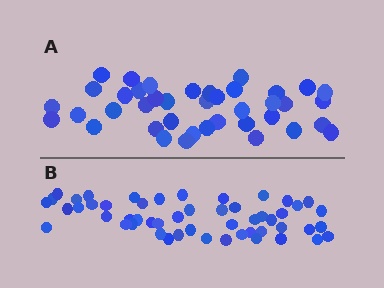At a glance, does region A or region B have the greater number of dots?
Region B (the bottom region) has more dots.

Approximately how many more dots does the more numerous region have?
Region B has roughly 12 or so more dots than region A.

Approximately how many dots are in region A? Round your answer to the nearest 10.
About 40 dots.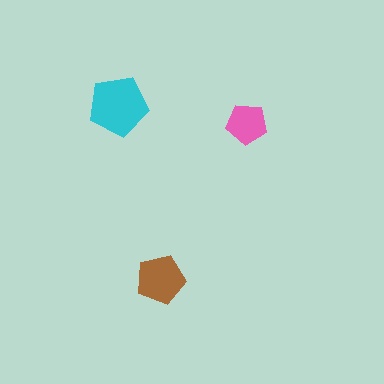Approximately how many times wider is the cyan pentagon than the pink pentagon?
About 1.5 times wider.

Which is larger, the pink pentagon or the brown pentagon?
The brown one.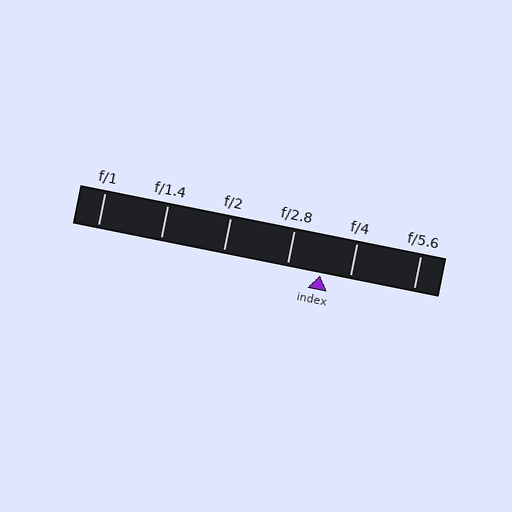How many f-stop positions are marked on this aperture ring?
There are 6 f-stop positions marked.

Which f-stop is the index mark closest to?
The index mark is closest to f/4.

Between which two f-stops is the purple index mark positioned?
The index mark is between f/2.8 and f/4.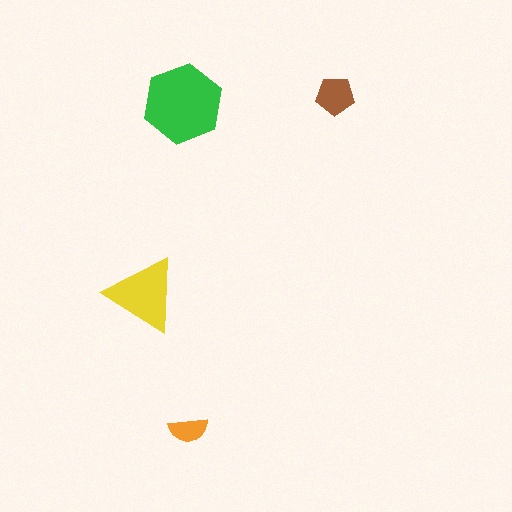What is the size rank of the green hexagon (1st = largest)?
1st.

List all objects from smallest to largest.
The orange semicircle, the brown pentagon, the yellow triangle, the green hexagon.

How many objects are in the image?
There are 4 objects in the image.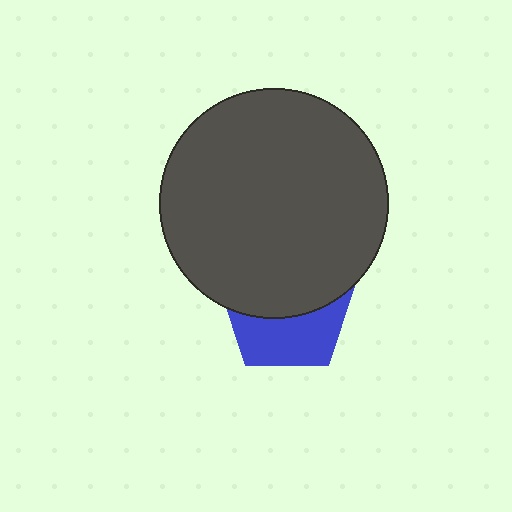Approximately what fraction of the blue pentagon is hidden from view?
Roughly 55% of the blue pentagon is hidden behind the dark gray circle.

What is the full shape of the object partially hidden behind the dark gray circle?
The partially hidden object is a blue pentagon.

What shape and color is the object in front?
The object in front is a dark gray circle.